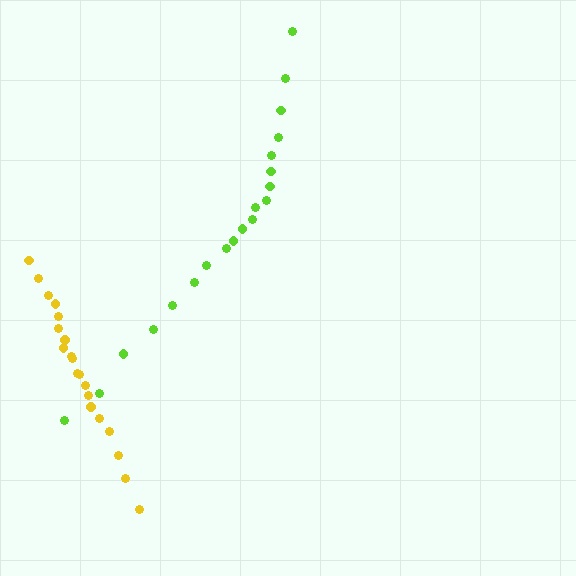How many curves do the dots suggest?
There are 2 distinct paths.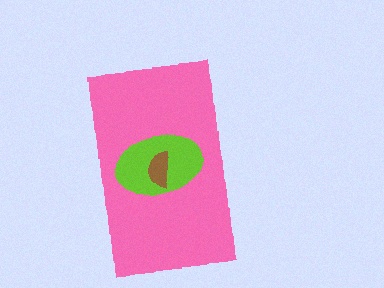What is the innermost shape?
The brown semicircle.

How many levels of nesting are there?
3.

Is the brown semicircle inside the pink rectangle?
Yes.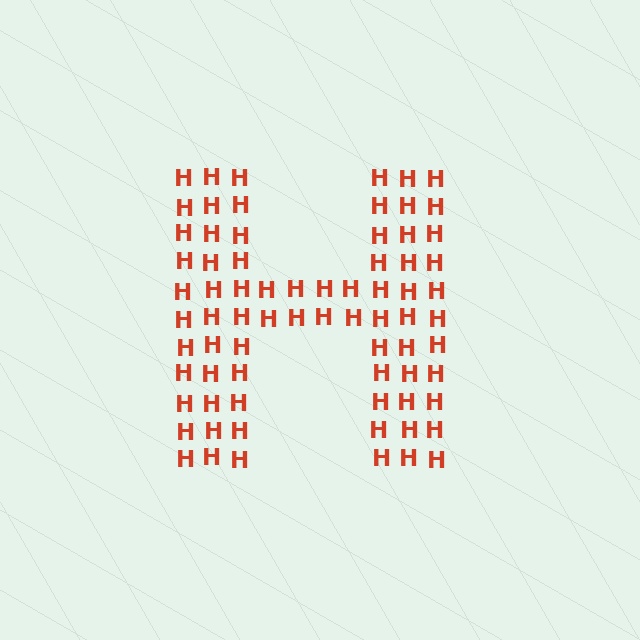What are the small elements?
The small elements are letter H's.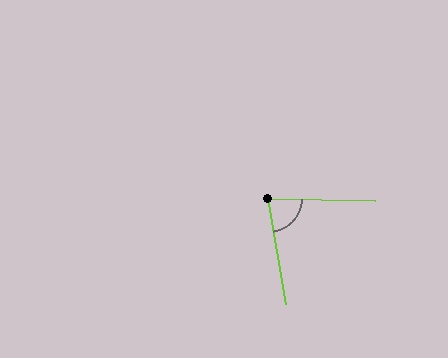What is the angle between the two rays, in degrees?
Approximately 80 degrees.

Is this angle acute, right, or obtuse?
It is acute.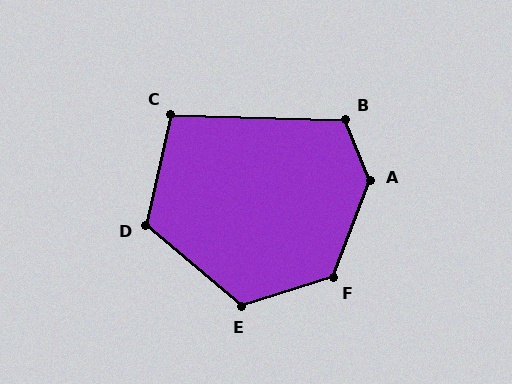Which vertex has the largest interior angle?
A, at approximately 137 degrees.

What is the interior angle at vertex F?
Approximately 128 degrees (obtuse).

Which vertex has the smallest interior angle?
C, at approximately 101 degrees.